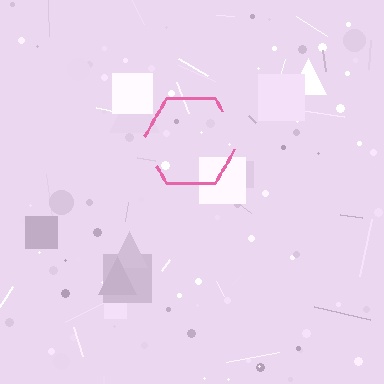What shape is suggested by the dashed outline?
The dashed outline suggests a hexagon.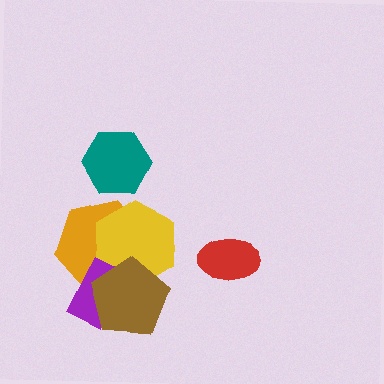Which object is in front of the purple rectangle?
The brown pentagon is in front of the purple rectangle.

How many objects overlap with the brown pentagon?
3 objects overlap with the brown pentagon.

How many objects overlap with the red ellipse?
0 objects overlap with the red ellipse.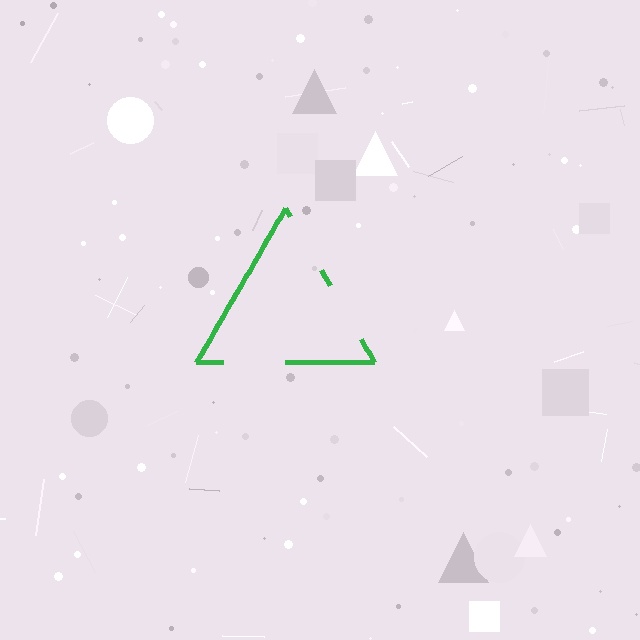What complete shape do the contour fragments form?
The contour fragments form a triangle.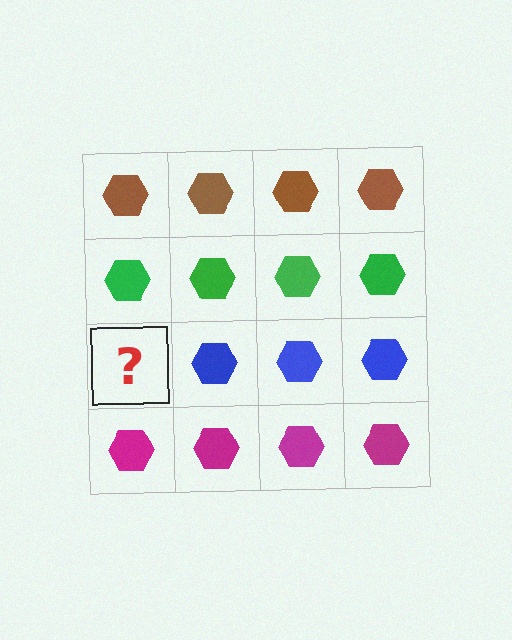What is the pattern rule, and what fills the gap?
The rule is that each row has a consistent color. The gap should be filled with a blue hexagon.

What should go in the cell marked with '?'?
The missing cell should contain a blue hexagon.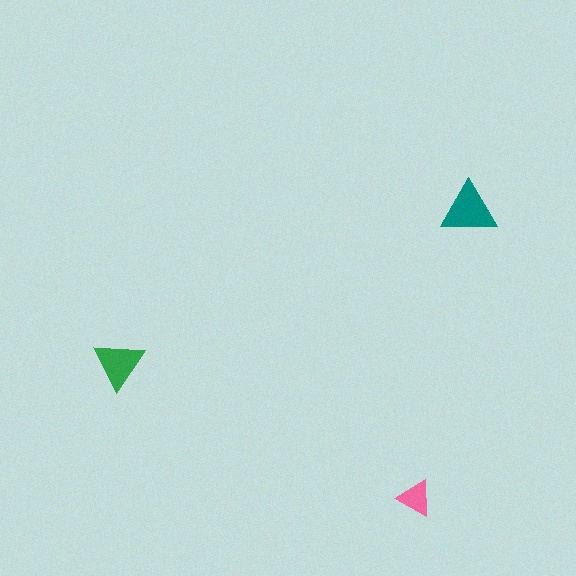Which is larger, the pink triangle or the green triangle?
The green one.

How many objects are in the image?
There are 3 objects in the image.